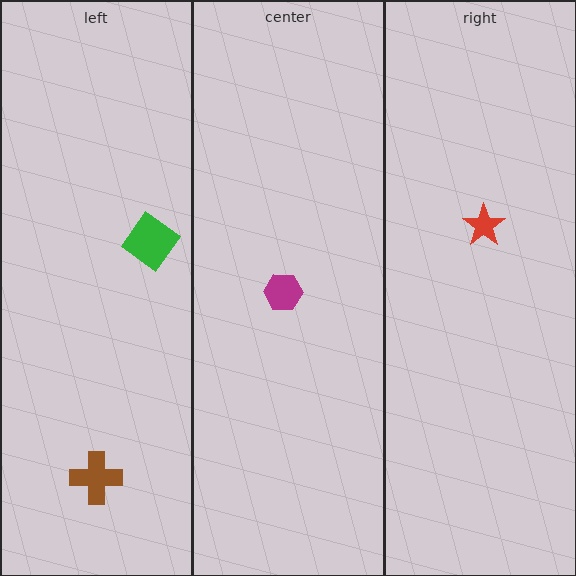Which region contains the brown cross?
The left region.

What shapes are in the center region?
The magenta hexagon.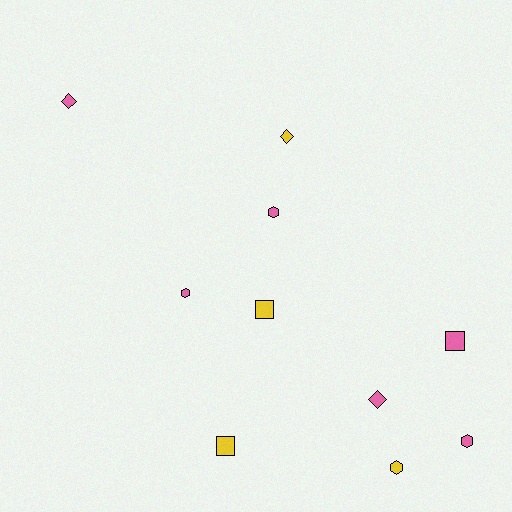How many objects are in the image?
There are 10 objects.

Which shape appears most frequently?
Hexagon, with 4 objects.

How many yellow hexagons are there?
There is 1 yellow hexagon.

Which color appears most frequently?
Pink, with 6 objects.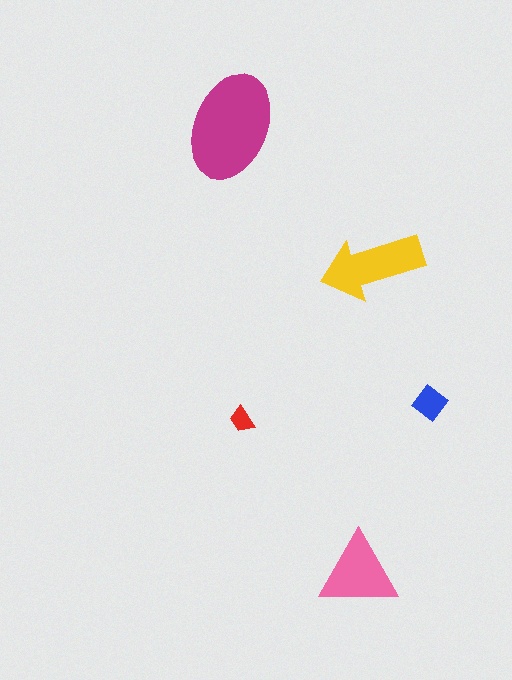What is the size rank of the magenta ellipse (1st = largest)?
1st.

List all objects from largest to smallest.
The magenta ellipse, the yellow arrow, the pink triangle, the blue diamond, the red trapezoid.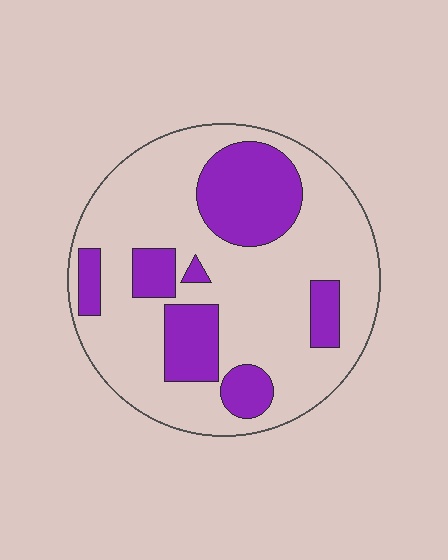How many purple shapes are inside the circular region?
7.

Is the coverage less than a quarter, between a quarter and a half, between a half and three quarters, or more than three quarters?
Between a quarter and a half.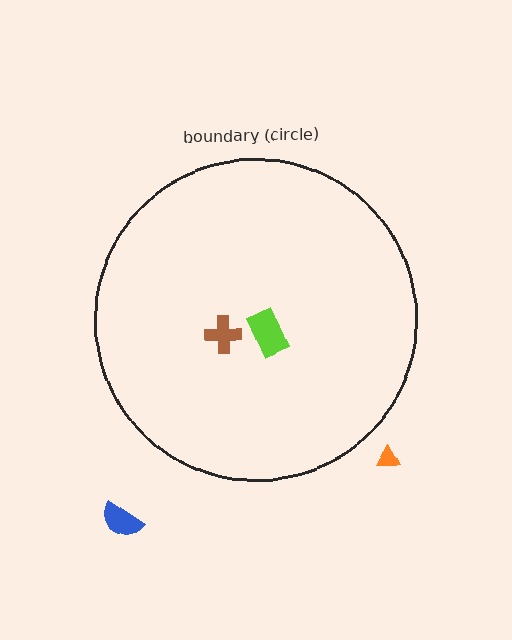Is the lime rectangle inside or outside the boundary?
Inside.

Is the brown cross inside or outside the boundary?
Inside.